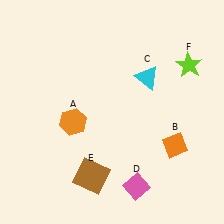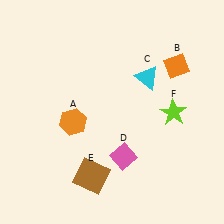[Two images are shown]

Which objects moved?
The objects that moved are: the orange diamond (B), the pink diamond (D), the lime star (F).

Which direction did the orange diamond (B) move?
The orange diamond (B) moved up.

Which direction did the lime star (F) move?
The lime star (F) moved down.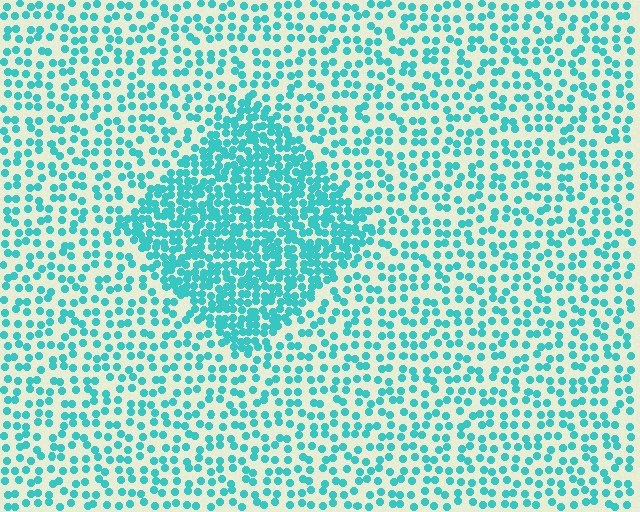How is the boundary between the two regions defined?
The boundary is defined by a change in element density (approximately 2.2x ratio). All elements are the same color, size, and shape.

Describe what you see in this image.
The image contains small cyan elements arranged at two different densities. A diamond-shaped region is visible where the elements are more densely packed than the surrounding area.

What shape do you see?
I see a diamond.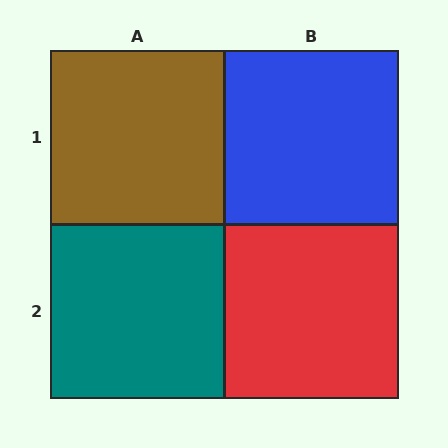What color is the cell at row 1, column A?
Brown.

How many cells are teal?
1 cell is teal.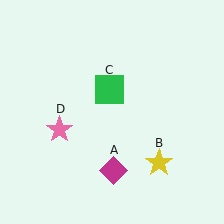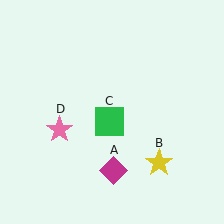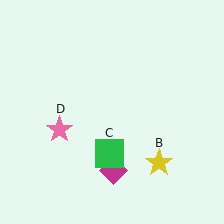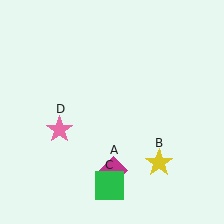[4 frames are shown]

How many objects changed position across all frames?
1 object changed position: green square (object C).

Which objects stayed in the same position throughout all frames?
Magenta diamond (object A) and yellow star (object B) and pink star (object D) remained stationary.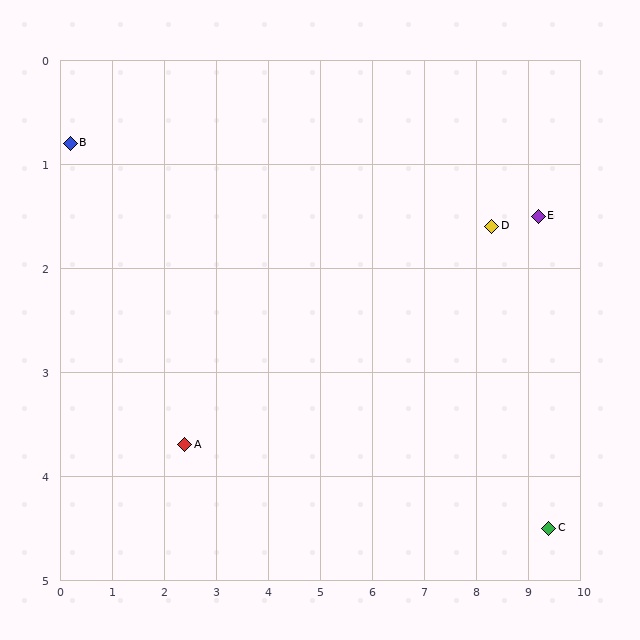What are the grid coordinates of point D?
Point D is at approximately (8.3, 1.6).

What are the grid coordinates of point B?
Point B is at approximately (0.2, 0.8).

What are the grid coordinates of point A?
Point A is at approximately (2.4, 3.7).